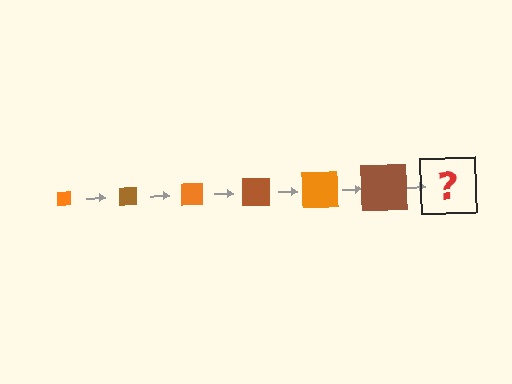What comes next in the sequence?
The next element should be an orange square, larger than the previous one.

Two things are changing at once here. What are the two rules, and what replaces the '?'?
The two rules are that the square grows larger each step and the color cycles through orange and brown. The '?' should be an orange square, larger than the previous one.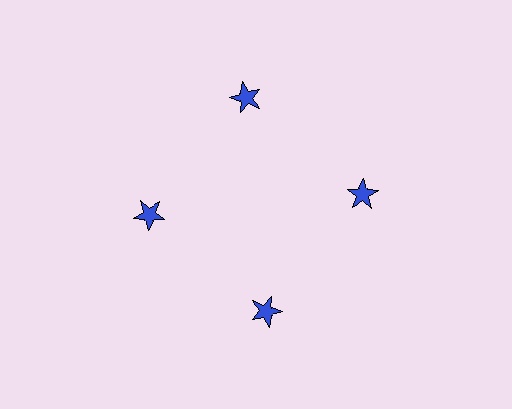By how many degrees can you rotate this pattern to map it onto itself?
The pattern maps onto itself every 90 degrees of rotation.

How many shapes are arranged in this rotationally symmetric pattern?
There are 4 shapes, arranged in 4 groups of 1.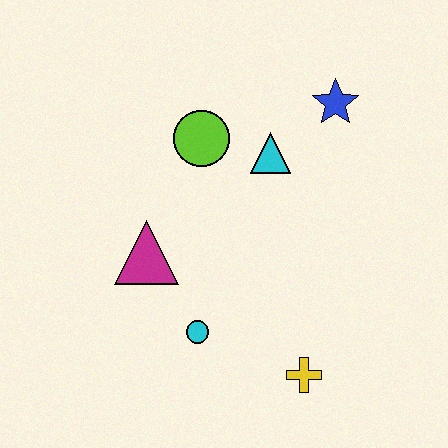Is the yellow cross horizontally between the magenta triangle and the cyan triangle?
No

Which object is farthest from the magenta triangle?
The blue star is farthest from the magenta triangle.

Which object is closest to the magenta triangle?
The cyan circle is closest to the magenta triangle.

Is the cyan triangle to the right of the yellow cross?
No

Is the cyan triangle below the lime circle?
Yes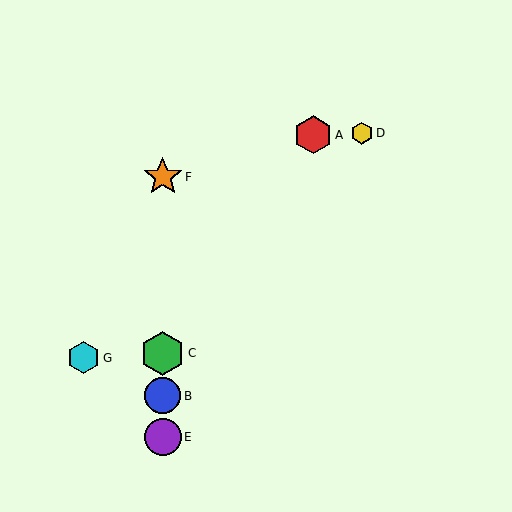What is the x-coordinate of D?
Object D is at x≈362.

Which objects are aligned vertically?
Objects B, C, E, F are aligned vertically.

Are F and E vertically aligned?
Yes, both are at x≈163.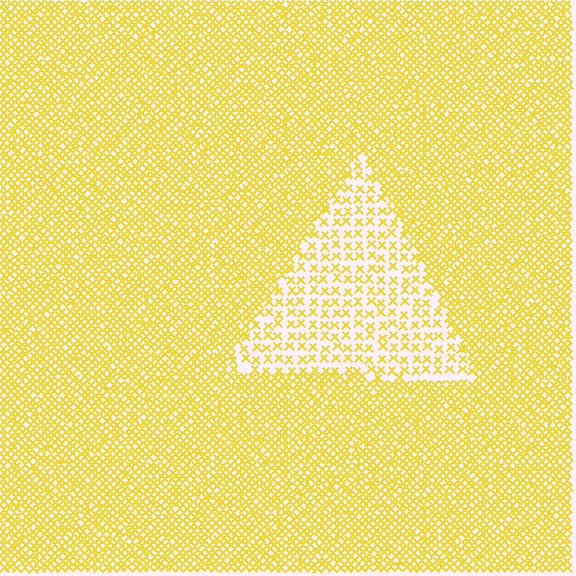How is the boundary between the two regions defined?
The boundary is defined by a change in element density (approximately 2.4x ratio). All elements are the same color, size, and shape.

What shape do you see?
I see a triangle.